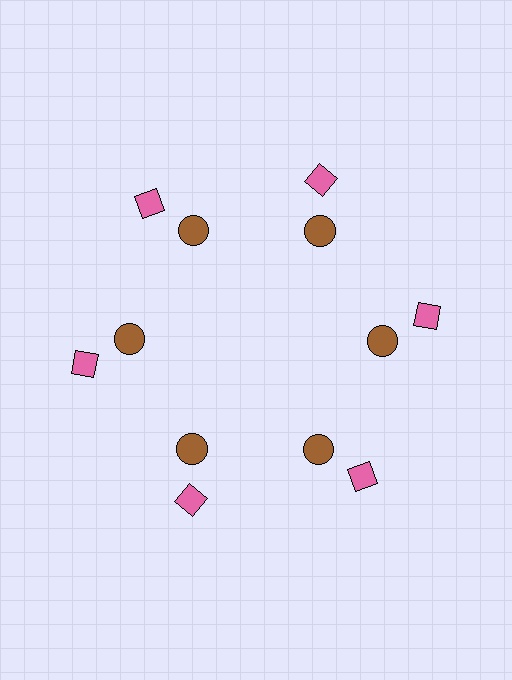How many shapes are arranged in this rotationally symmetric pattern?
There are 12 shapes, arranged in 6 groups of 2.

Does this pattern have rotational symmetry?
Yes, this pattern has 6-fold rotational symmetry. It looks the same after rotating 60 degrees around the center.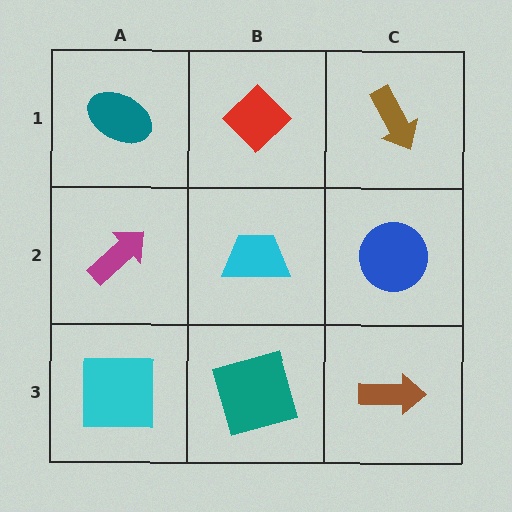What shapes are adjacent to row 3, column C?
A blue circle (row 2, column C), a teal square (row 3, column B).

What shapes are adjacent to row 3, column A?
A magenta arrow (row 2, column A), a teal square (row 3, column B).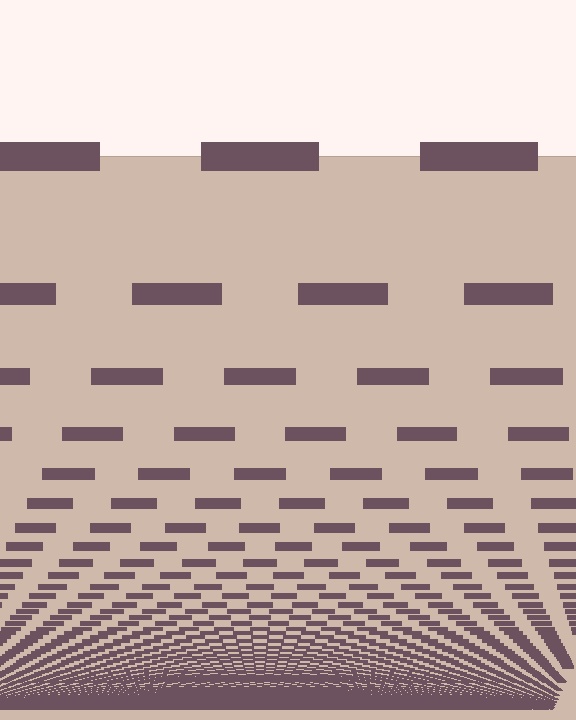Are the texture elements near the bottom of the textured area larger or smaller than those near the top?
Smaller. The gradient is inverted — elements near the bottom are smaller and denser.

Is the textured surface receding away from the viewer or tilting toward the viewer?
The surface appears to tilt toward the viewer. Texture elements get larger and sparser toward the top.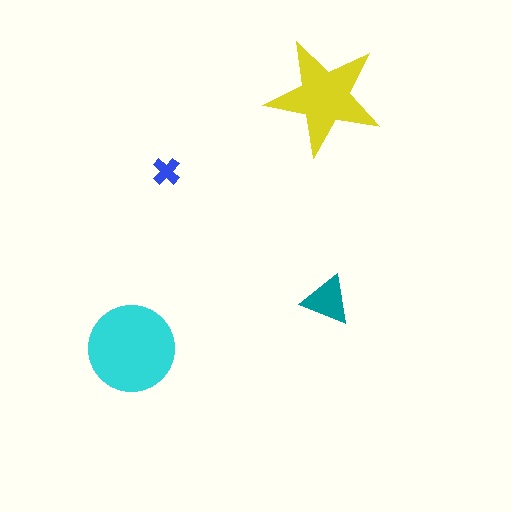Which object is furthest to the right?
The teal triangle is rightmost.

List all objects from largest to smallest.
The cyan circle, the yellow star, the teal triangle, the blue cross.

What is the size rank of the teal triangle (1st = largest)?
3rd.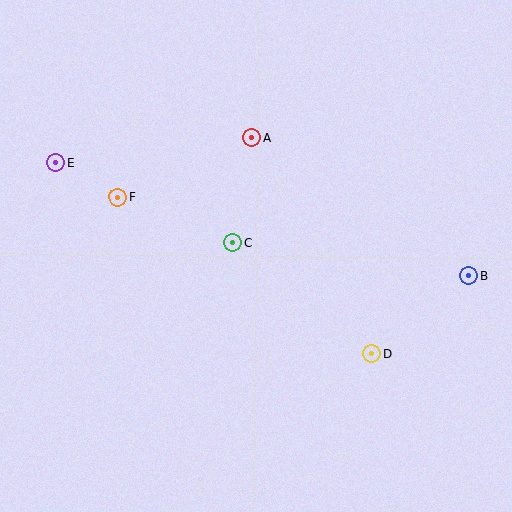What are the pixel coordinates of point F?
Point F is at (117, 197).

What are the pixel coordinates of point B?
Point B is at (469, 276).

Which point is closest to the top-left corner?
Point E is closest to the top-left corner.